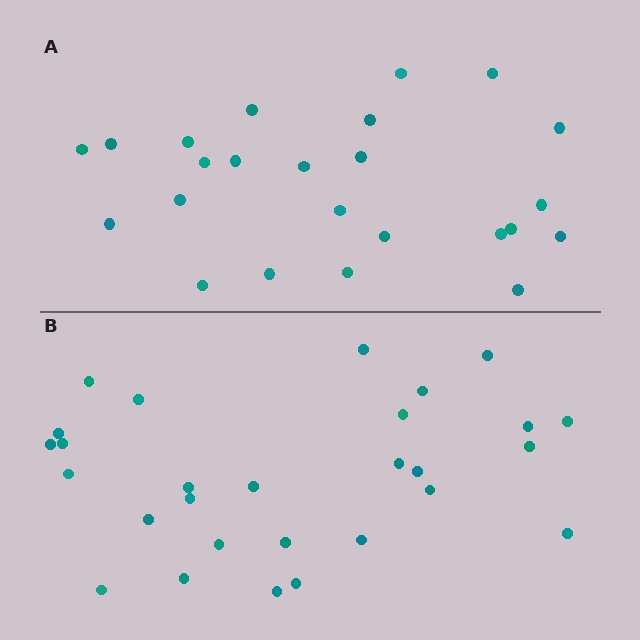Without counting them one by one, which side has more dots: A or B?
Region B (the bottom region) has more dots.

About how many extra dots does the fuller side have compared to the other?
Region B has about 4 more dots than region A.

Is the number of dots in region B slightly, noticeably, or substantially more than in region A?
Region B has only slightly more — the two regions are fairly close. The ratio is roughly 1.2 to 1.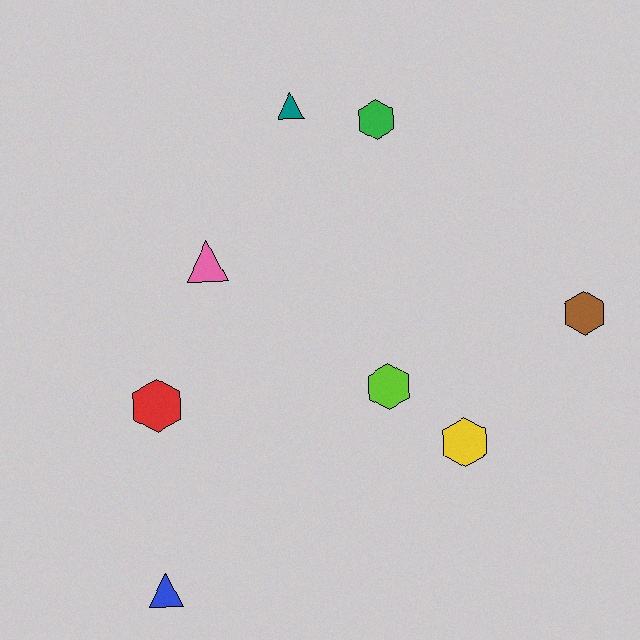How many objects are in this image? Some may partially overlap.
There are 8 objects.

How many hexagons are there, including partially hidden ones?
There are 5 hexagons.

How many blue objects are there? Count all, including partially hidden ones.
There is 1 blue object.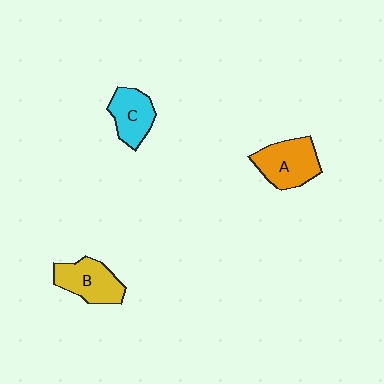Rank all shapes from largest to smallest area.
From largest to smallest: A (orange), B (yellow), C (cyan).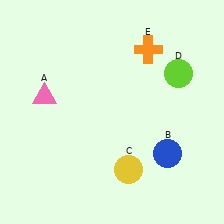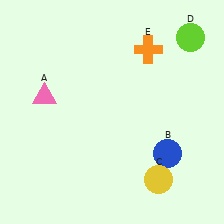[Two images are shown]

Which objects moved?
The objects that moved are: the yellow circle (C), the lime circle (D).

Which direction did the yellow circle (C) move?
The yellow circle (C) moved right.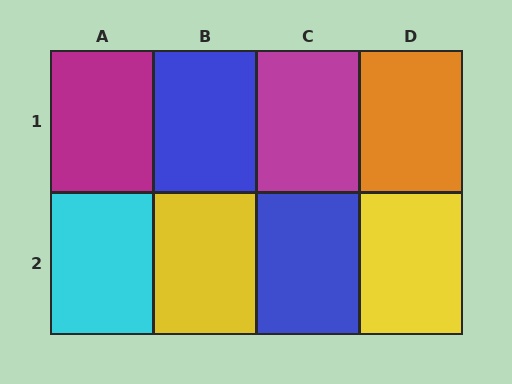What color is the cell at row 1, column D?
Orange.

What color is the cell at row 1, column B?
Blue.